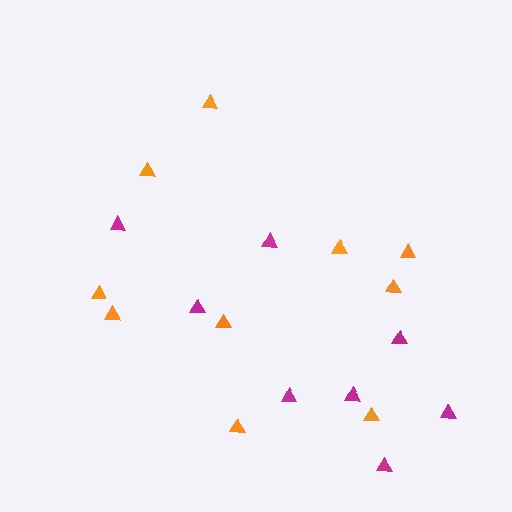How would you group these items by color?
There are 2 groups: one group of orange triangles (10) and one group of magenta triangles (8).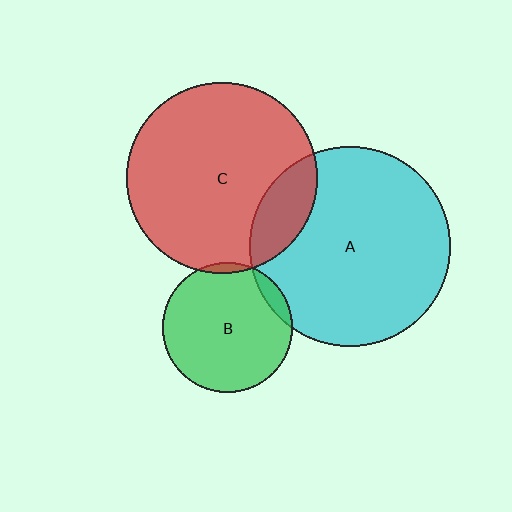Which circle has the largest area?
Circle A (cyan).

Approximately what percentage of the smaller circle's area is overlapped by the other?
Approximately 5%.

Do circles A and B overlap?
Yes.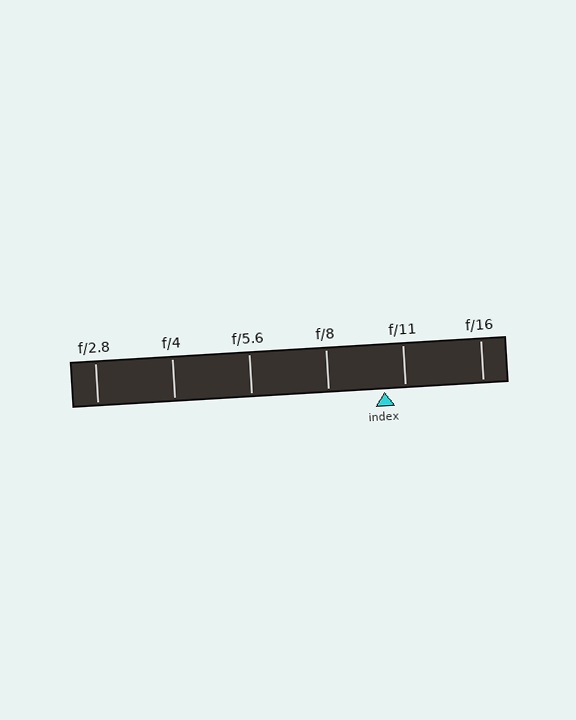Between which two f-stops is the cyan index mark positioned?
The index mark is between f/8 and f/11.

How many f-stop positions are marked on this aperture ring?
There are 6 f-stop positions marked.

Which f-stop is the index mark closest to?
The index mark is closest to f/11.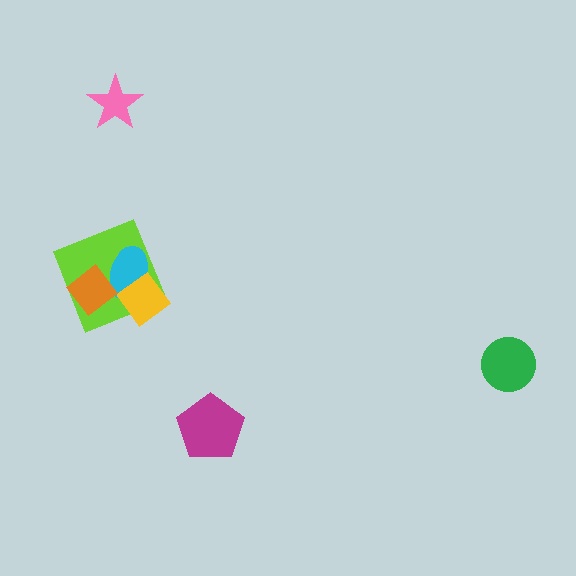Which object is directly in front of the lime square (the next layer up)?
The cyan ellipse is directly in front of the lime square.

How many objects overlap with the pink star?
0 objects overlap with the pink star.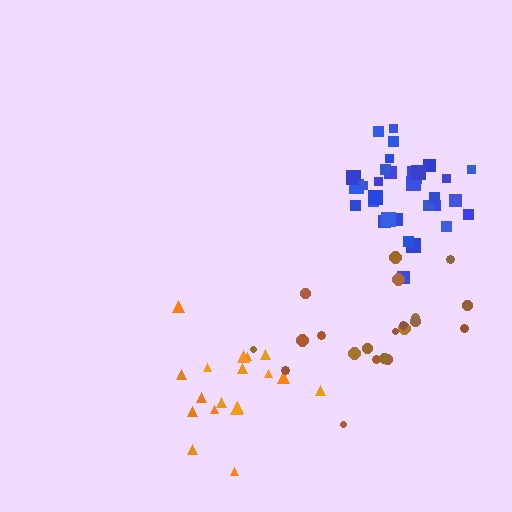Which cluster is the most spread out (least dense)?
Brown.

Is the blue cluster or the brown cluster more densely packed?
Blue.